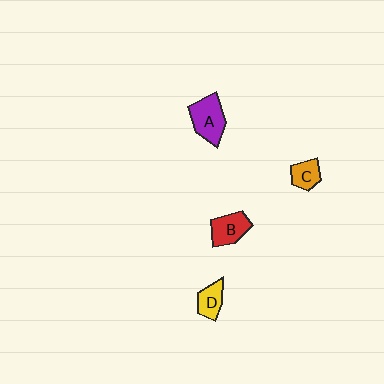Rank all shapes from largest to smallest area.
From largest to smallest: A (purple), B (red), D (yellow), C (orange).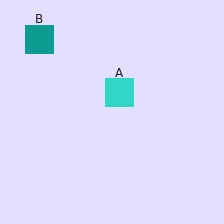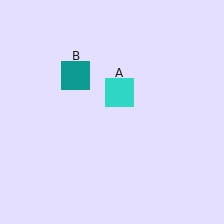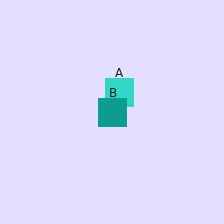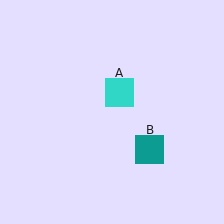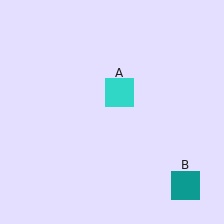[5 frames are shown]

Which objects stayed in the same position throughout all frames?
Cyan square (object A) remained stationary.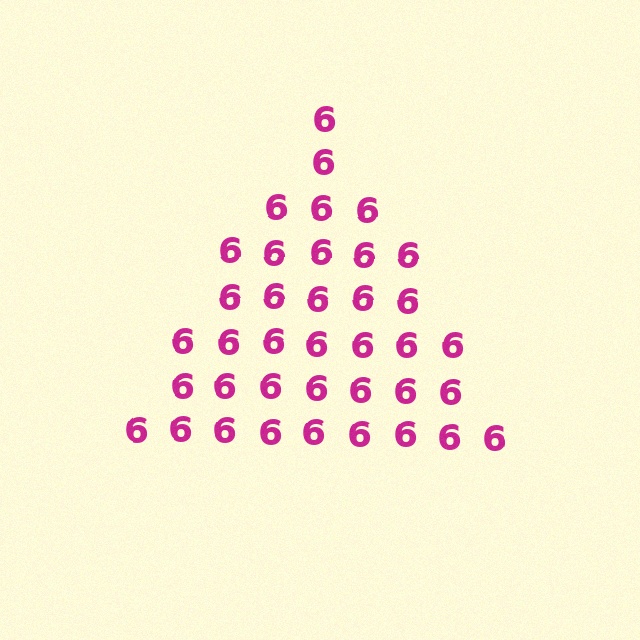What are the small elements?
The small elements are digit 6's.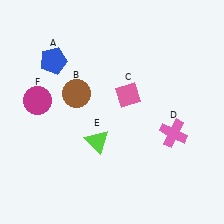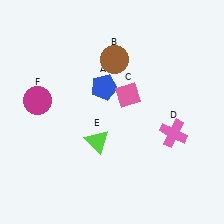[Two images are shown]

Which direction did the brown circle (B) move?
The brown circle (B) moved right.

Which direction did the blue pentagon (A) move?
The blue pentagon (A) moved right.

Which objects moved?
The objects that moved are: the blue pentagon (A), the brown circle (B).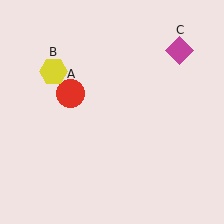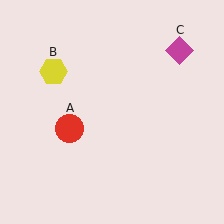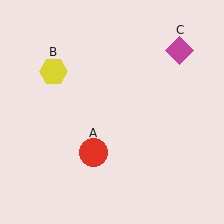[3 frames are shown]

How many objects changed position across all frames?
1 object changed position: red circle (object A).